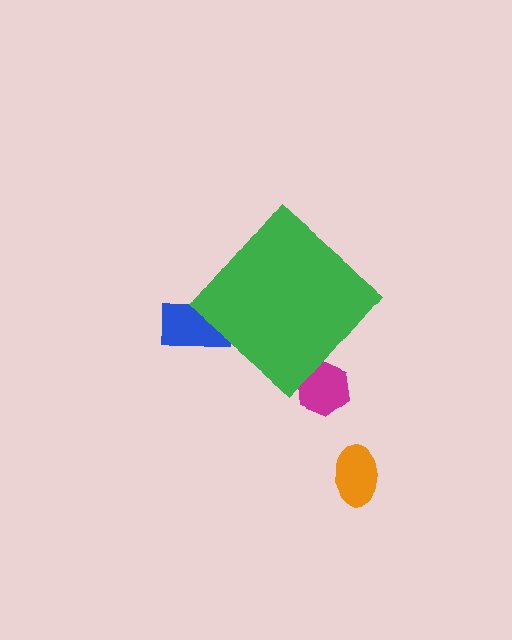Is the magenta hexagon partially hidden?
Yes, the magenta hexagon is partially hidden behind the green diamond.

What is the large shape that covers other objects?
A green diamond.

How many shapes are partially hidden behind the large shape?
2 shapes are partially hidden.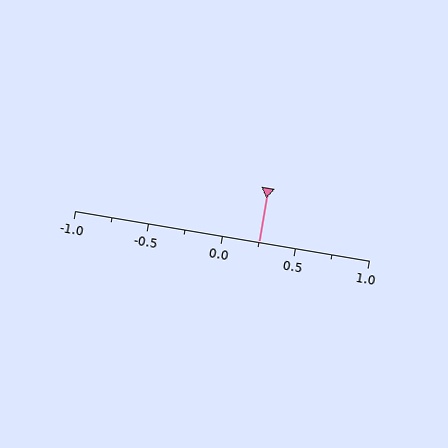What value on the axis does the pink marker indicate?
The marker indicates approximately 0.25.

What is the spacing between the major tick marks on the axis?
The major ticks are spaced 0.5 apart.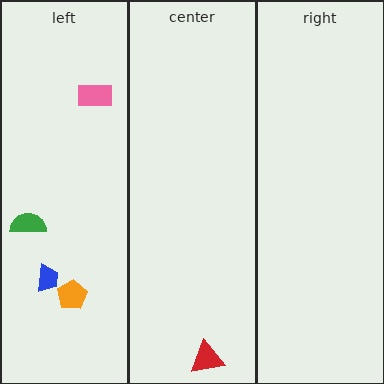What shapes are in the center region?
The red triangle.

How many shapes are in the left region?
4.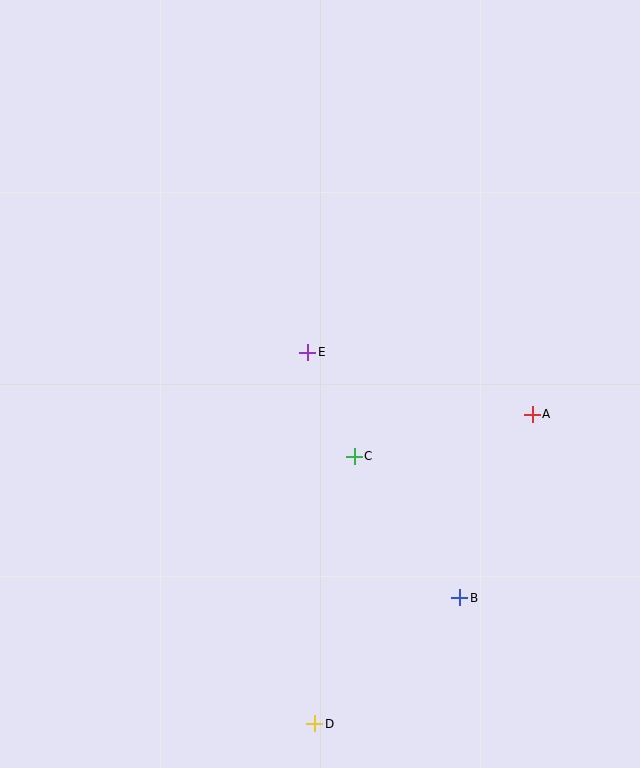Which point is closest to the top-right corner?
Point A is closest to the top-right corner.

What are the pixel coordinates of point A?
Point A is at (532, 414).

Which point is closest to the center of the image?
Point E at (308, 352) is closest to the center.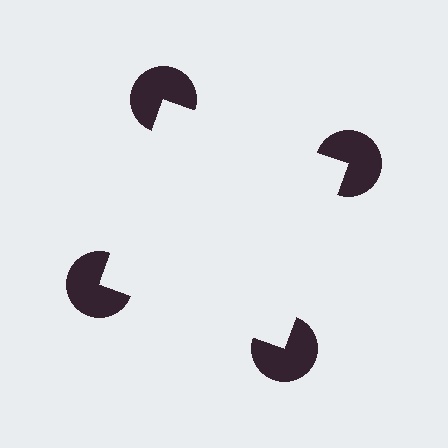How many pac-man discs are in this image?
There are 4 — one at each vertex of the illusory square.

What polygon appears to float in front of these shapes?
An illusory square — its edges are inferred from the aligned wedge cuts in the pac-man discs, not physically drawn.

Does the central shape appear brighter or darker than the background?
It typically appears slightly brighter than the background, even though no actual brightness change is drawn.